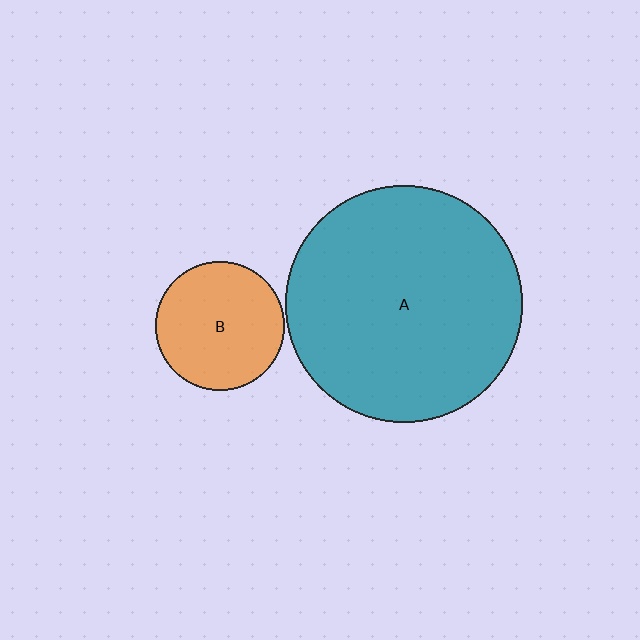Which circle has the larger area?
Circle A (teal).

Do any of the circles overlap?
No, none of the circles overlap.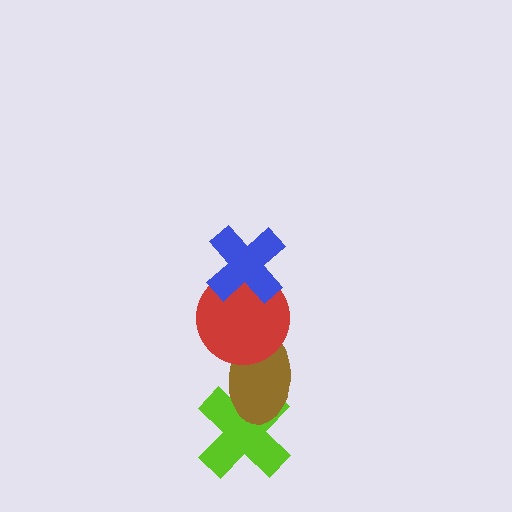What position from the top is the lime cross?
The lime cross is 4th from the top.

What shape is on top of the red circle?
The blue cross is on top of the red circle.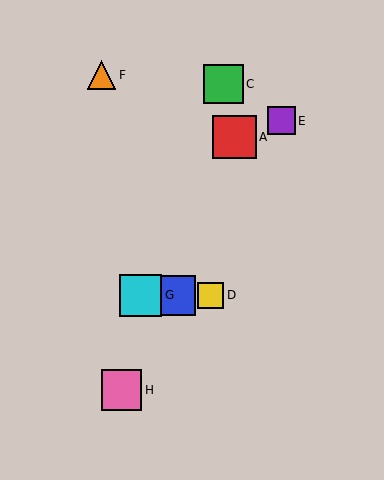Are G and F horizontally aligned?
No, G is at y≈295 and F is at y≈75.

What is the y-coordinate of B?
Object B is at y≈295.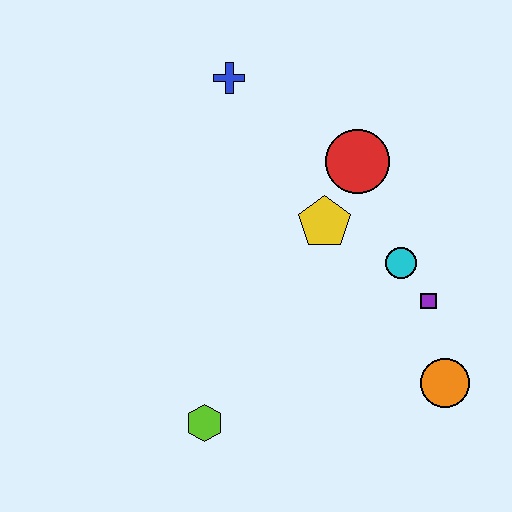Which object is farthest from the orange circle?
The blue cross is farthest from the orange circle.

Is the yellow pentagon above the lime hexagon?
Yes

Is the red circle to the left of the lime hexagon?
No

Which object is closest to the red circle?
The yellow pentagon is closest to the red circle.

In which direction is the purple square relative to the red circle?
The purple square is below the red circle.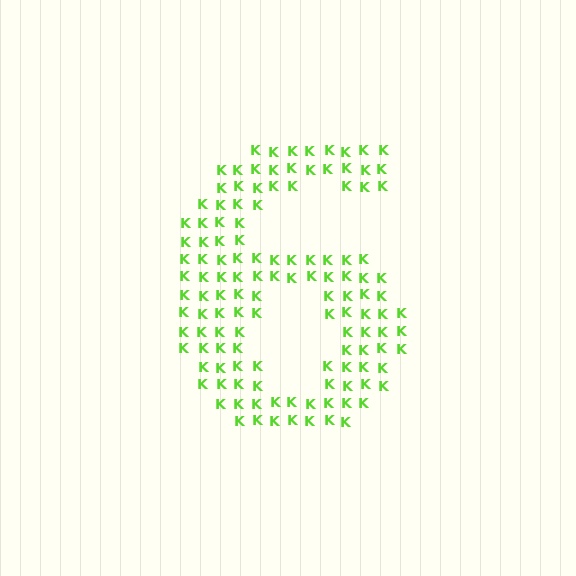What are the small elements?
The small elements are letter K's.